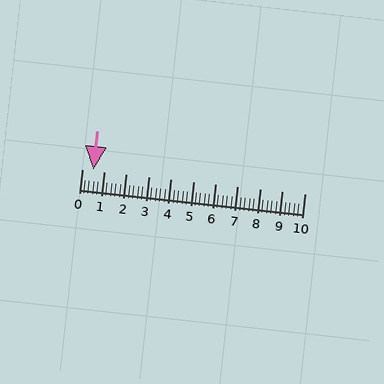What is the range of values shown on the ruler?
The ruler shows values from 0 to 10.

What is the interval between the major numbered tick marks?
The major tick marks are spaced 1 units apart.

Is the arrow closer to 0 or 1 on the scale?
The arrow is closer to 1.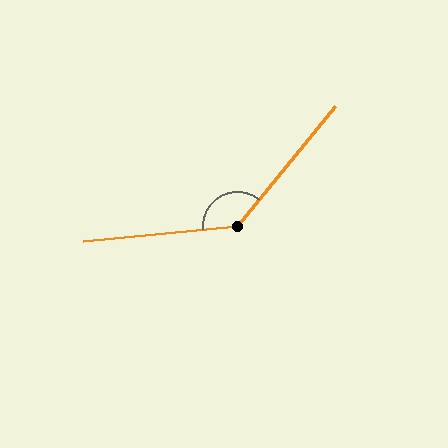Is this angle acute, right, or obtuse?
It is obtuse.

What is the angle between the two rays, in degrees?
Approximately 134 degrees.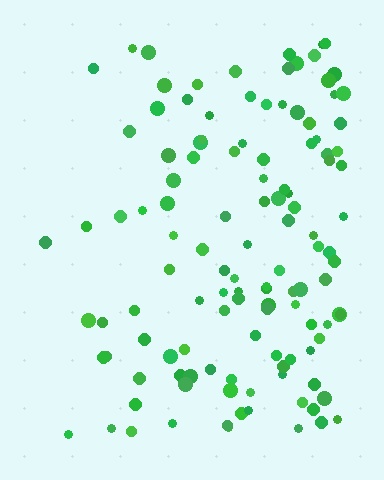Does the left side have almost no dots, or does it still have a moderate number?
Still a moderate number, just noticeably fewer than the right.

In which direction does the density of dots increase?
From left to right, with the right side densest.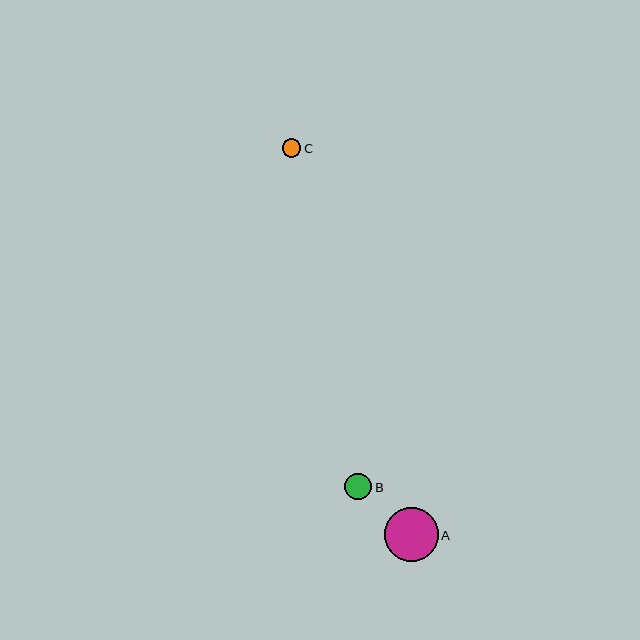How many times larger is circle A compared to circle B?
Circle A is approximately 2.0 times the size of circle B.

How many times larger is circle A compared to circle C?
Circle A is approximately 2.9 times the size of circle C.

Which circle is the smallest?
Circle C is the smallest with a size of approximately 19 pixels.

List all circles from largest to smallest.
From largest to smallest: A, B, C.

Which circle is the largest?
Circle A is the largest with a size of approximately 54 pixels.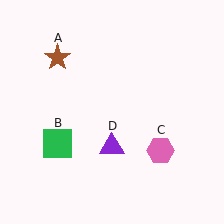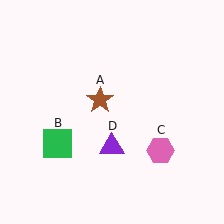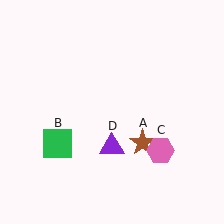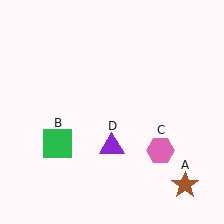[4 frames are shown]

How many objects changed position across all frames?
1 object changed position: brown star (object A).